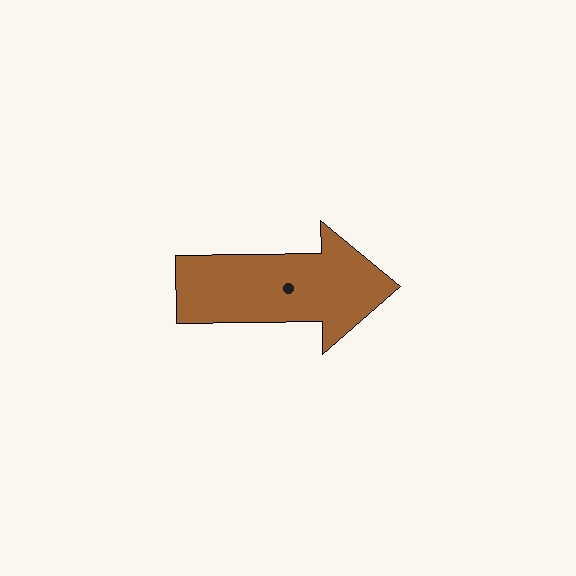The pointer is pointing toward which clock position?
Roughly 3 o'clock.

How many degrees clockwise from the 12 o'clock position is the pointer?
Approximately 89 degrees.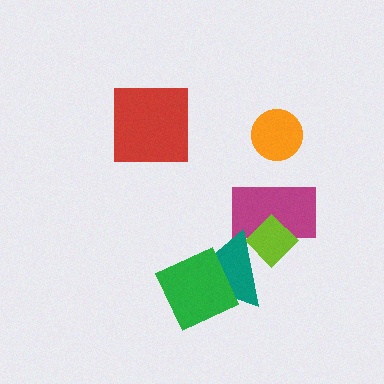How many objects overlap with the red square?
0 objects overlap with the red square.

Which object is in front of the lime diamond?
The teal triangle is in front of the lime diamond.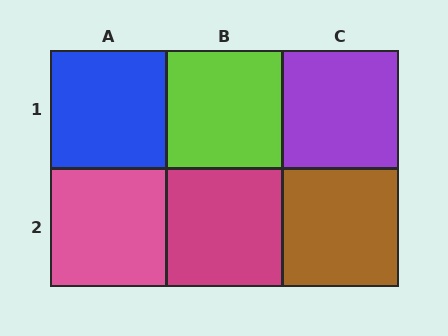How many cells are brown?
1 cell is brown.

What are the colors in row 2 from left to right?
Pink, magenta, brown.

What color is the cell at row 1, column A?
Blue.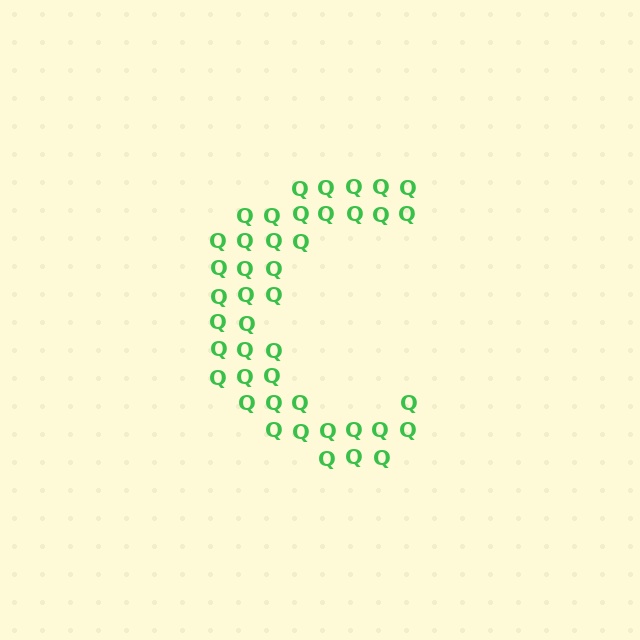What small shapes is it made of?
It is made of small letter Q's.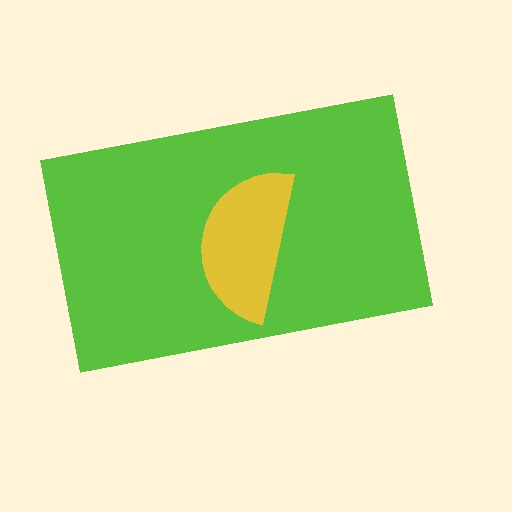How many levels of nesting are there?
2.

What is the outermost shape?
The lime rectangle.